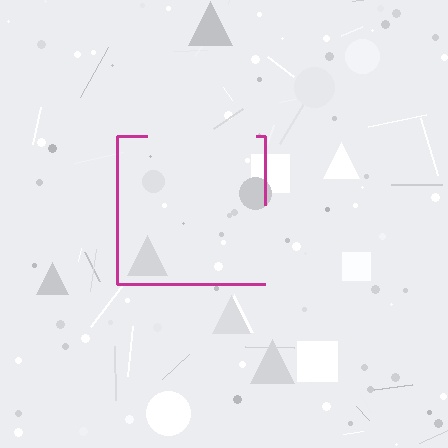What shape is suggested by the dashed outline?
The dashed outline suggests a square.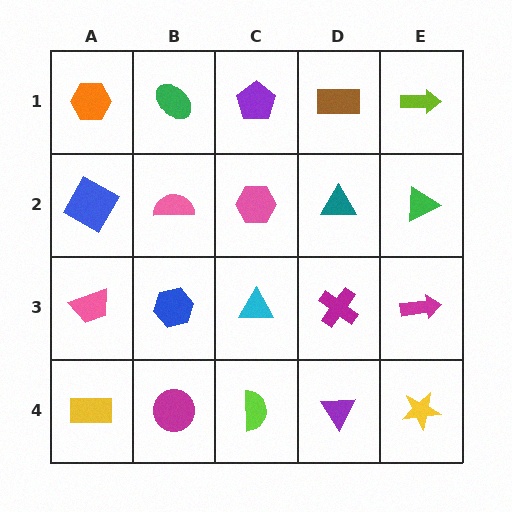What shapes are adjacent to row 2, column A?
An orange hexagon (row 1, column A), a pink trapezoid (row 3, column A), a pink semicircle (row 2, column B).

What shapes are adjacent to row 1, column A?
A blue square (row 2, column A), a green ellipse (row 1, column B).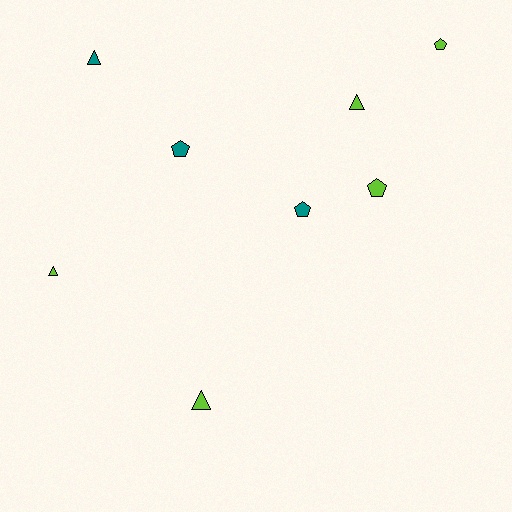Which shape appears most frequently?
Pentagon, with 4 objects.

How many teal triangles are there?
There is 1 teal triangle.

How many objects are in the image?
There are 8 objects.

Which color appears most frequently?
Lime, with 5 objects.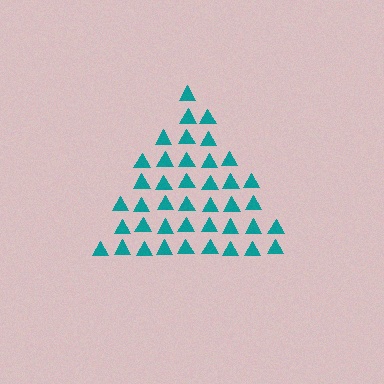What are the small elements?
The small elements are triangles.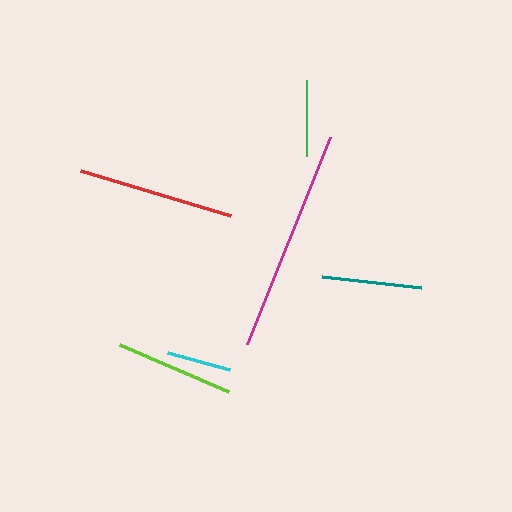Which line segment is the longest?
The magenta line is the longest at approximately 223 pixels.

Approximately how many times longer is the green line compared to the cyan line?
The green line is approximately 1.2 times the length of the cyan line.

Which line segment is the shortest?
The cyan line is the shortest at approximately 63 pixels.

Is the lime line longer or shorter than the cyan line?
The lime line is longer than the cyan line.